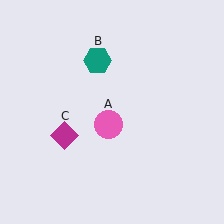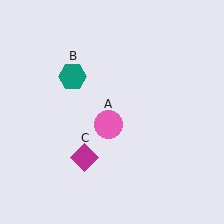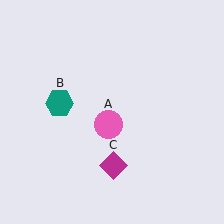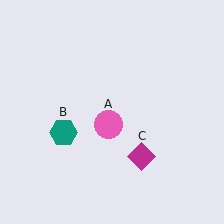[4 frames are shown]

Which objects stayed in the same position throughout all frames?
Pink circle (object A) remained stationary.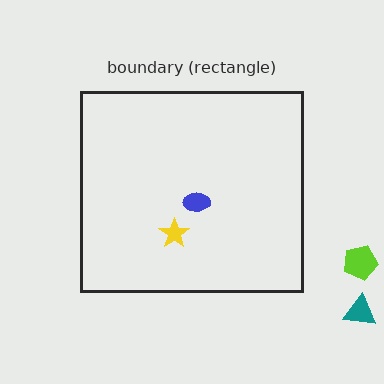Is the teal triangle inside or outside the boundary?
Outside.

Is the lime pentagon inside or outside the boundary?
Outside.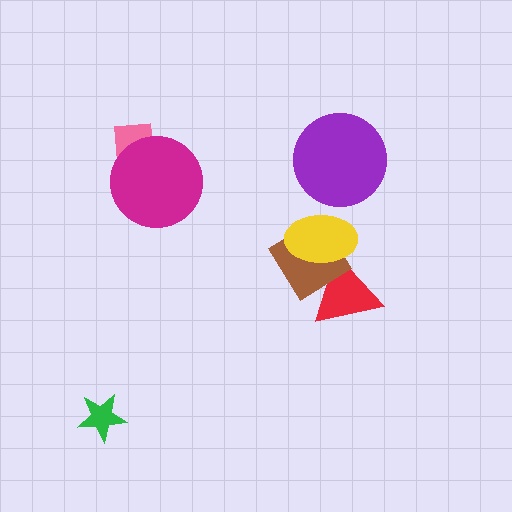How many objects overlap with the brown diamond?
2 objects overlap with the brown diamond.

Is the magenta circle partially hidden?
No, no other shape covers it.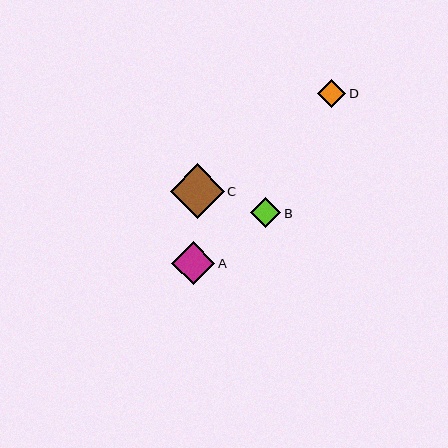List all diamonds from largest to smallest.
From largest to smallest: C, A, B, D.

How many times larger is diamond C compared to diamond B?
Diamond C is approximately 1.8 times the size of diamond B.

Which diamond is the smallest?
Diamond D is the smallest with a size of approximately 28 pixels.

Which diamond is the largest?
Diamond C is the largest with a size of approximately 54 pixels.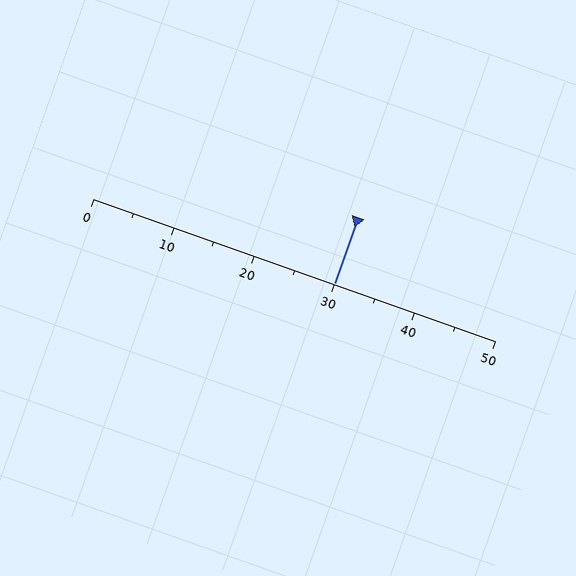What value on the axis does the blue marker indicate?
The marker indicates approximately 30.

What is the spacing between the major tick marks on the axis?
The major ticks are spaced 10 apart.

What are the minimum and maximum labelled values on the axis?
The axis runs from 0 to 50.